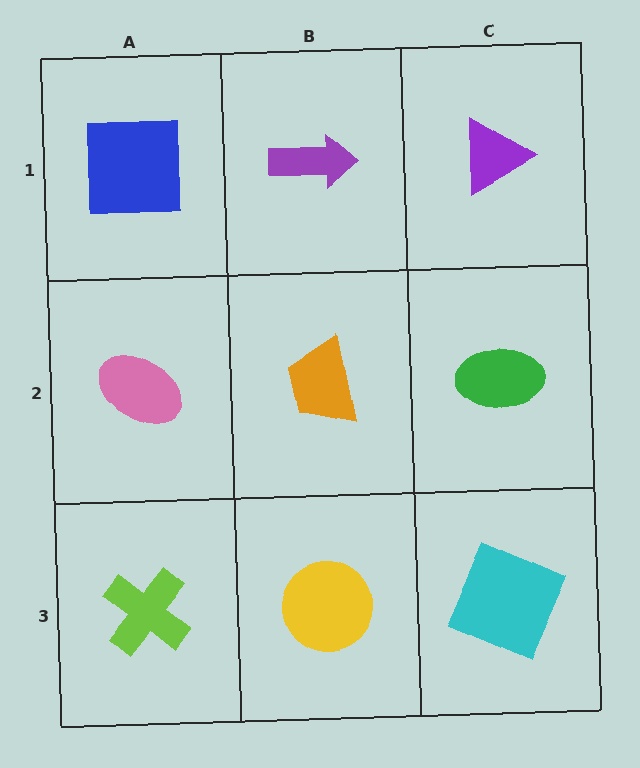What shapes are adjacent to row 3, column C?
A green ellipse (row 2, column C), a yellow circle (row 3, column B).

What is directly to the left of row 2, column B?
A pink ellipse.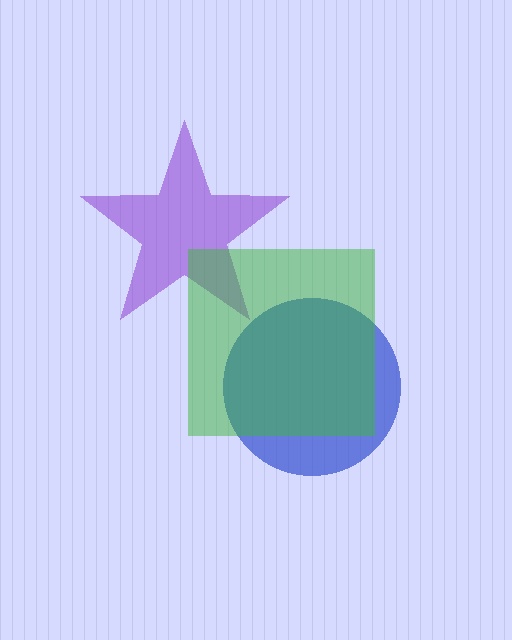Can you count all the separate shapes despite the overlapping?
Yes, there are 3 separate shapes.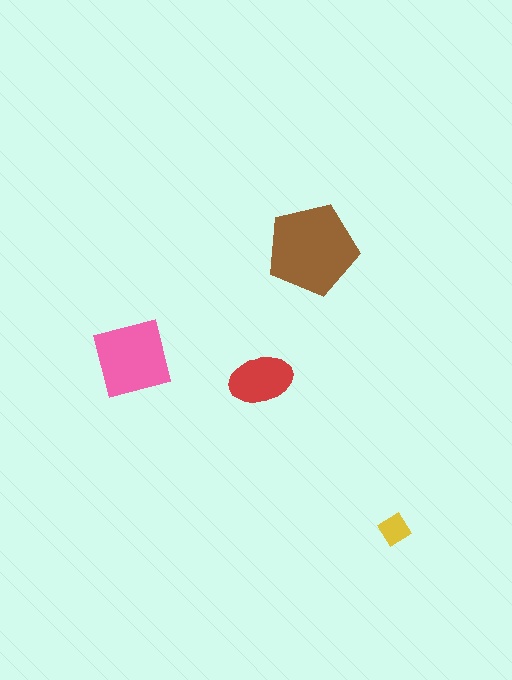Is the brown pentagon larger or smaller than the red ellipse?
Larger.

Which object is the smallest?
The yellow diamond.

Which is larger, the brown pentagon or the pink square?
The brown pentagon.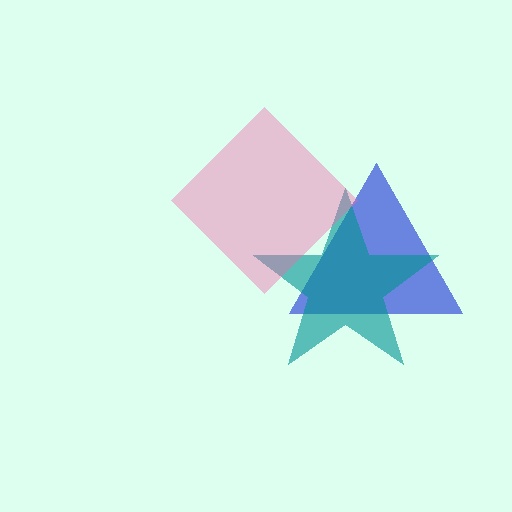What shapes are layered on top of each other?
The layered shapes are: a blue triangle, a teal star, a pink diamond.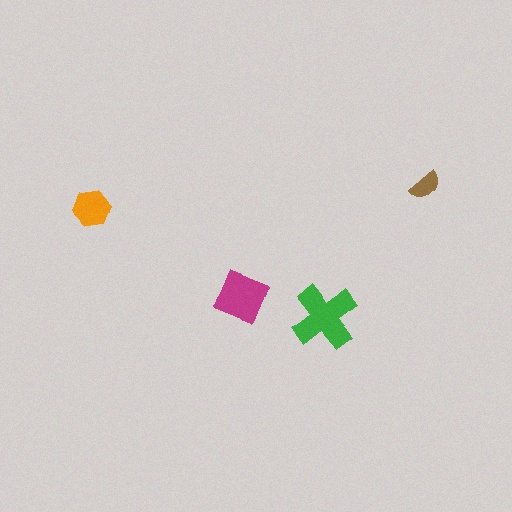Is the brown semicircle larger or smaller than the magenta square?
Smaller.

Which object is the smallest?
The brown semicircle.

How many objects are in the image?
There are 4 objects in the image.